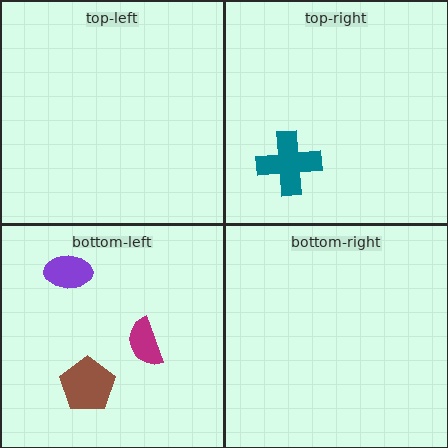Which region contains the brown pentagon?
The bottom-left region.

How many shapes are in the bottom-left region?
3.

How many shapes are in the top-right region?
1.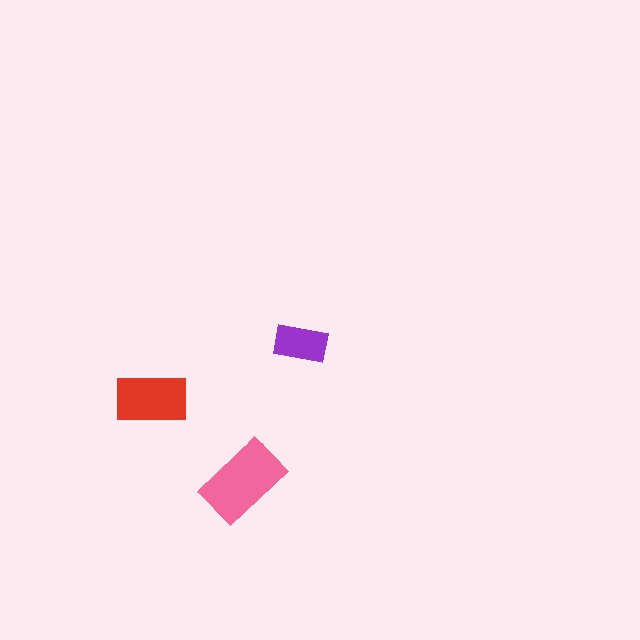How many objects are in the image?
There are 3 objects in the image.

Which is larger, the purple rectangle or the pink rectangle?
The pink one.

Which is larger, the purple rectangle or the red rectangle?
The red one.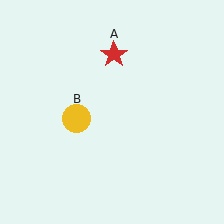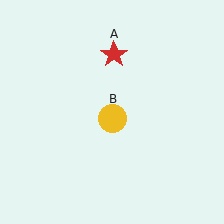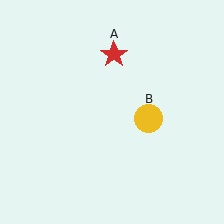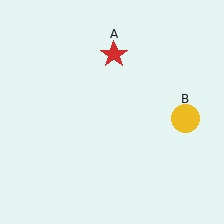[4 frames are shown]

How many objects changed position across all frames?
1 object changed position: yellow circle (object B).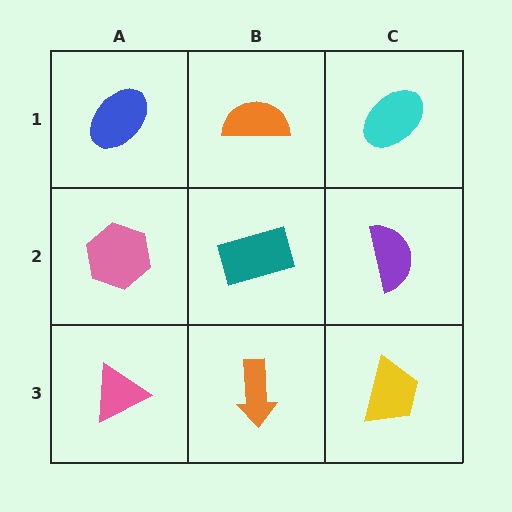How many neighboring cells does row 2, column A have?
3.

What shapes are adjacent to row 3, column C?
A purple semicircle (row 2, column C), an orange arrow (row 3, column B).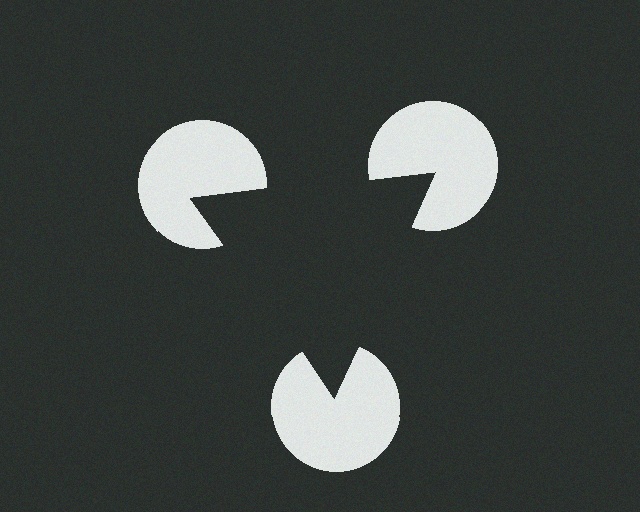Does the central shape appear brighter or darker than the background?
It typically appears slightly darker than the background, even though no actual brightness change is drawn.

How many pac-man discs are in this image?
There are 3 — one at each vertex of the illusory triangle.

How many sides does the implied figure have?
3 sides.